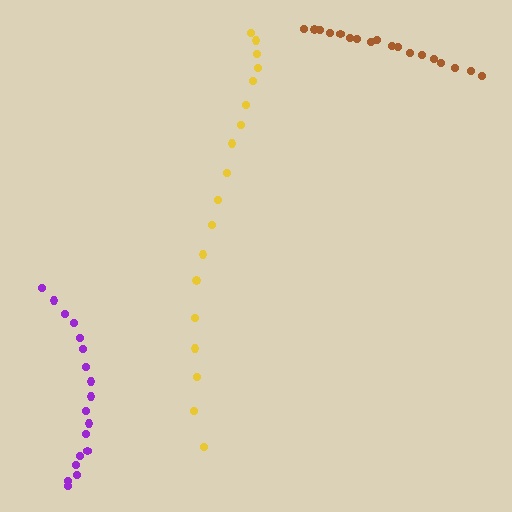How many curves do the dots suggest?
There are 3 distinct paths.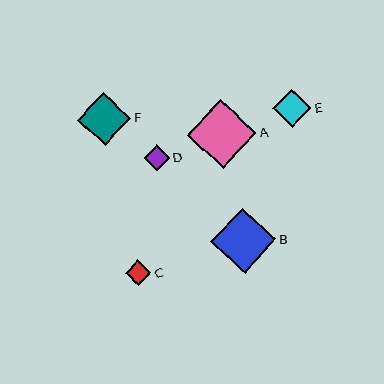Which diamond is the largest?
Diamond A is the largest with a size of approximately 69 pixels.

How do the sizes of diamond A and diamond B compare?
Diamond A and diamond B are approximately the same size.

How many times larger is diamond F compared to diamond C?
Diamond F is approximately 2.1 times the size of diamond C.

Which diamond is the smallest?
Diamond D is the smallest with a size of approximately 25 pixels.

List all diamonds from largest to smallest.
From largest to smallest: A, B, F, E, C, D.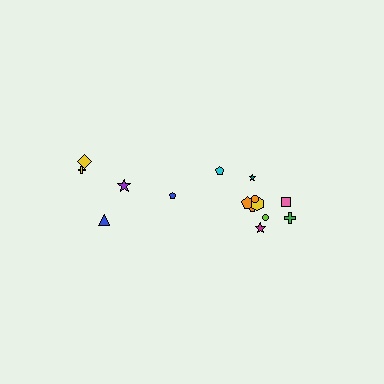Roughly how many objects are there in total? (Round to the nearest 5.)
Roughly 15 objects in total.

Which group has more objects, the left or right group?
The right group.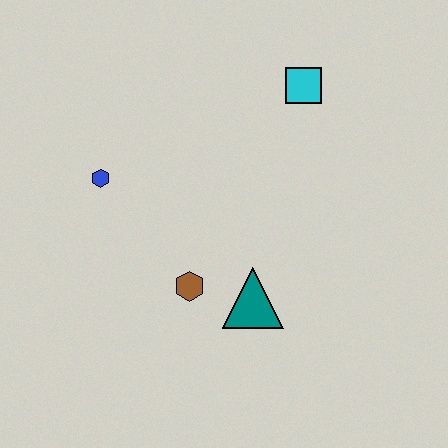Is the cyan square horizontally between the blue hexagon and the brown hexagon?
No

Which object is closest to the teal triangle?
The brown hexagon is closest to the teal triangle.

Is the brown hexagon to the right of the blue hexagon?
Yes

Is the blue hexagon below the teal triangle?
No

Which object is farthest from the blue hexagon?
The cyan square is farthest from the blue hexagon.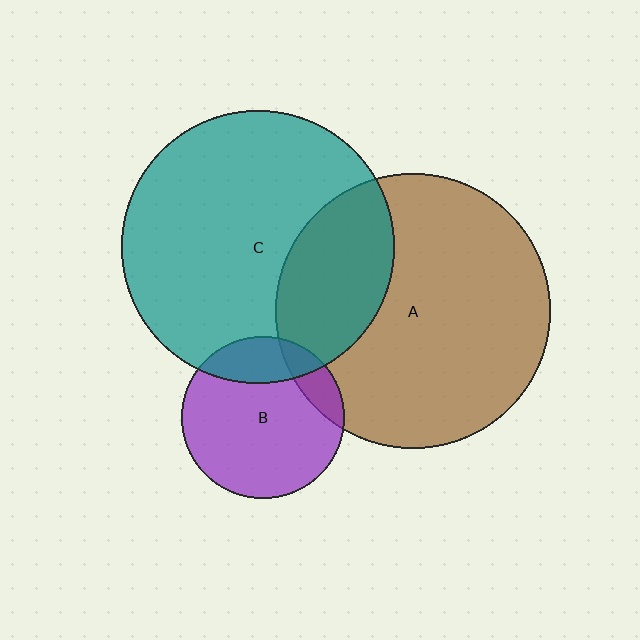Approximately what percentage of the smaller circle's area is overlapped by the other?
Approximately 15%.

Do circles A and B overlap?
Yes.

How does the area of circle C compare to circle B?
Approximately 2.8 times.